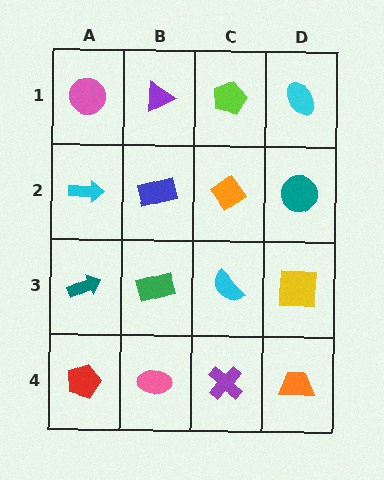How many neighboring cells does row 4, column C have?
3.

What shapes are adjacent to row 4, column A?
A teal arrow (row 3, column A), a pink ellipse (row 4, column B).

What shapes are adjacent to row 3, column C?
An orange diamond (row 2, column C), a purple cross (row 4, column C), a green rectangle (row 3, column B), a yellow square (row 3, column D).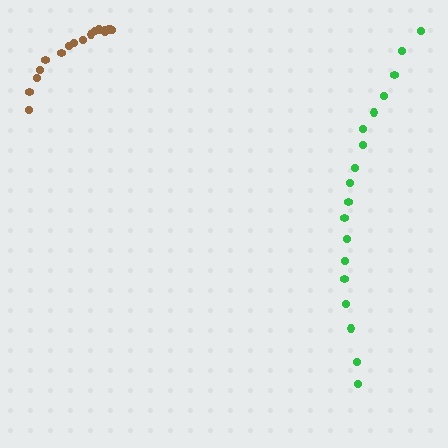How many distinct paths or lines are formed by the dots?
There are 2 distinct paths.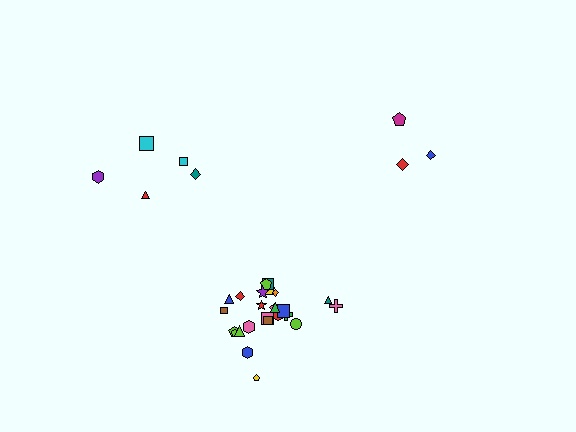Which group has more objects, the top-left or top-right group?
The top-left group.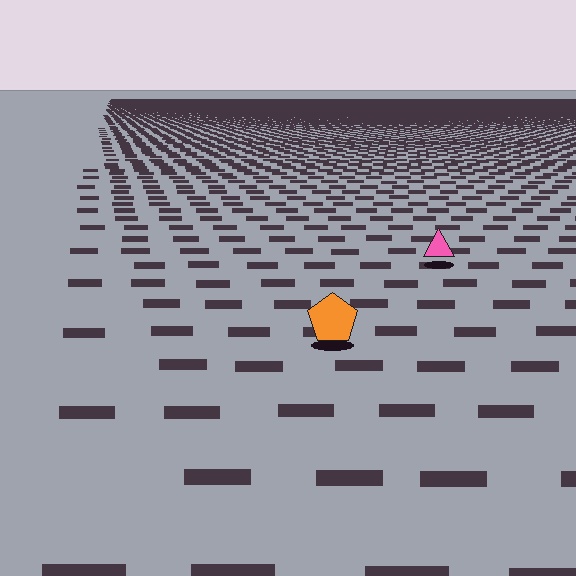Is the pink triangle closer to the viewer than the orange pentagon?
No. The orange pentagon is closer — you can tell from the texture gradient: the ground texture is coarser near it.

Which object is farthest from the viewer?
The pink triangle is farthest from the viewer. It appears smaller and the ground texture around it is denser.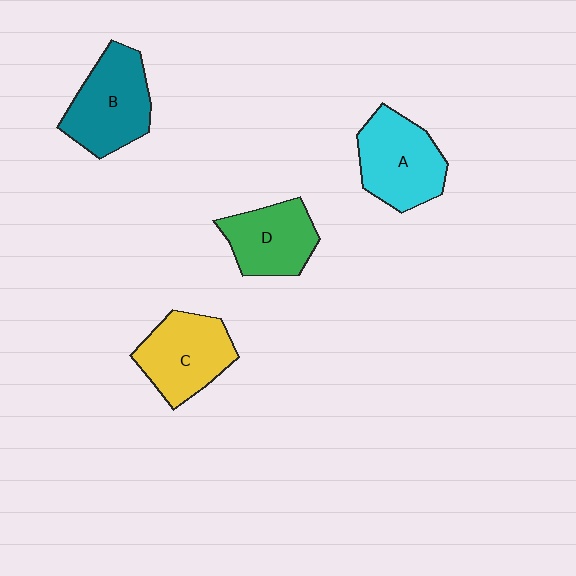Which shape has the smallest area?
Shape D (green).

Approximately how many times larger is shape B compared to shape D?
Approximately 1.2 times.